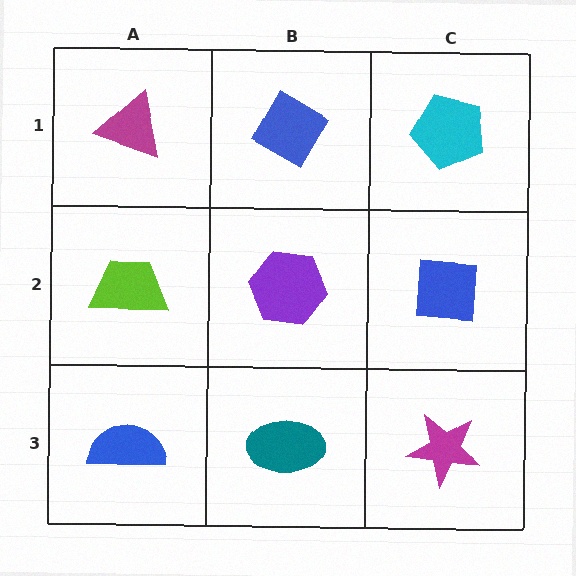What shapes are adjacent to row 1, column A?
A lime trapezoid (row 2, column A), a blue diamond (row 1, column B).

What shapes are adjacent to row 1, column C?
A blue square (row 2, column C), a blue diamond (row 1, column B).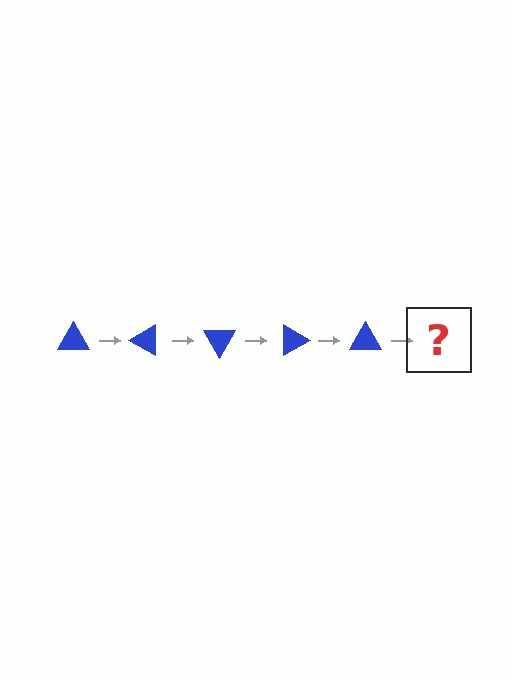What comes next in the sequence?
The next element should be a blue triangle rotated 150 degrees.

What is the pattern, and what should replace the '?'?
The pattern is that the triangle rotates 30 degrees each step. The '?' should be a blue triangle rotated 150 degrees.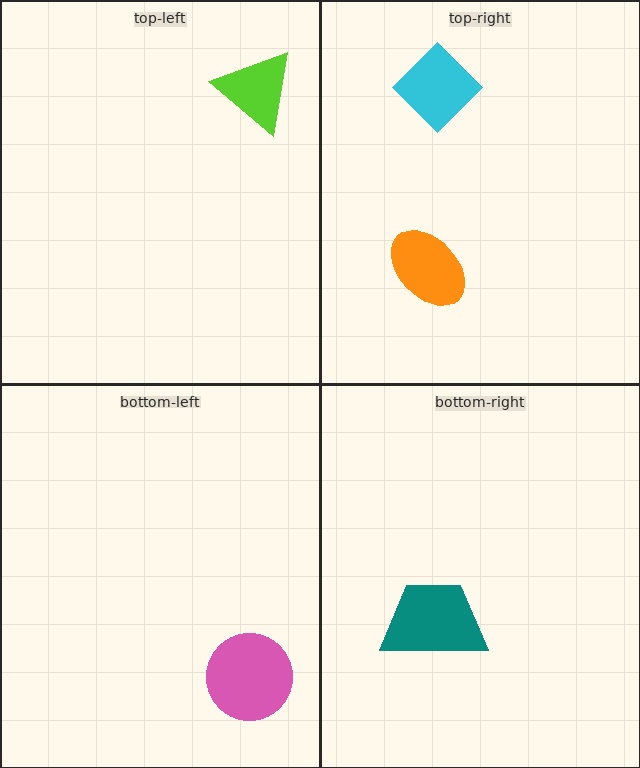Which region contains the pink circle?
The bottom-left region.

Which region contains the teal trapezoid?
The bottom-right region.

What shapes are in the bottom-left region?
The pink circle.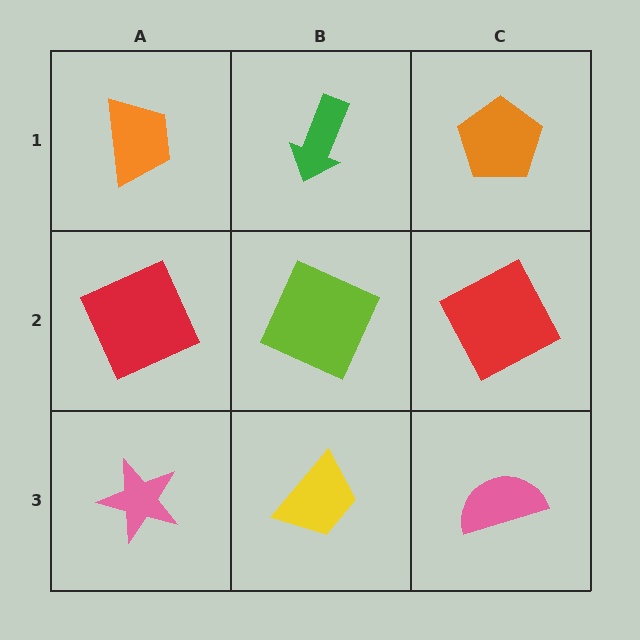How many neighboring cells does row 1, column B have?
3.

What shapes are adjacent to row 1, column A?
A red square (row 2, column A), a green arrow (row 1, column B).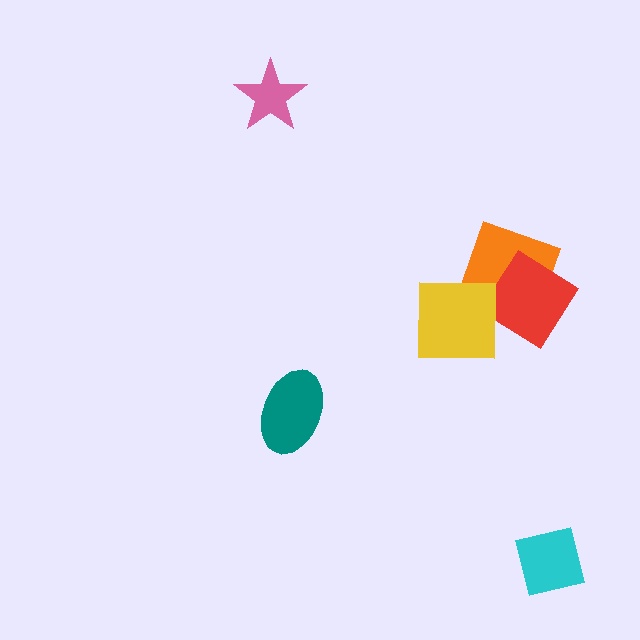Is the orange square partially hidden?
Yes, it is partially covered by another shape.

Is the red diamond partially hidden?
No, no other shape covers it.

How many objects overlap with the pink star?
0 objects overlap with the pink star.